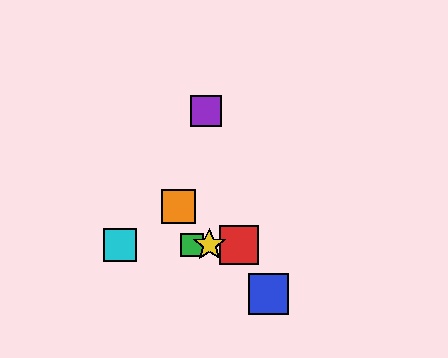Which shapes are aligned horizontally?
The red square, the green square, the yellow star, the cyan square are aligned horizontally.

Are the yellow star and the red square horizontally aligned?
Yes, both are at y≈245.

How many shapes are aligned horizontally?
4 shapes (the red square, the green square, the yellow star, the cyan square) are aligned horizontally.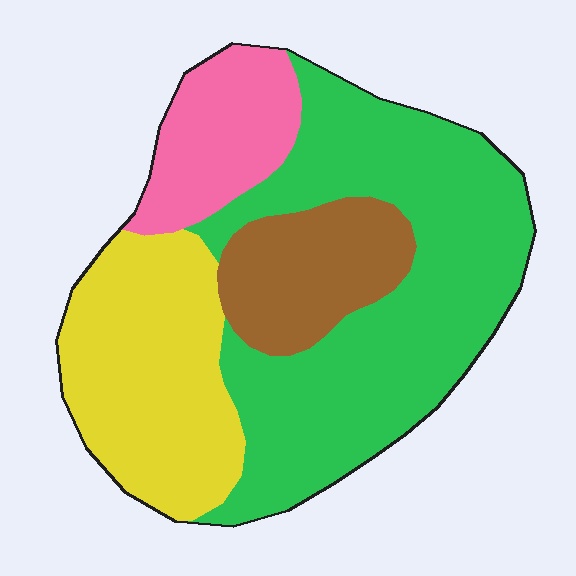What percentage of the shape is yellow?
Yellow covers roughly 25% of the shape.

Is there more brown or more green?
Green.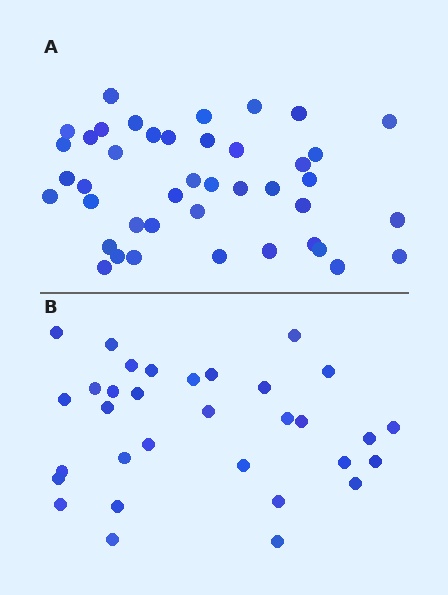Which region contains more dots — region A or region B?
Region A (the top region) has more dots.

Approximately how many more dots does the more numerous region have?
Region A has roughly 10 or so more dots than region B.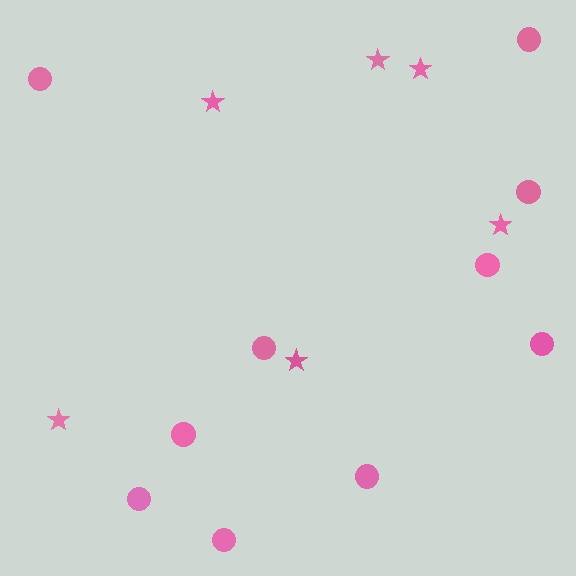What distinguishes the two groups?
There are 2 groups: one group of stars (6) and one group of circles (10).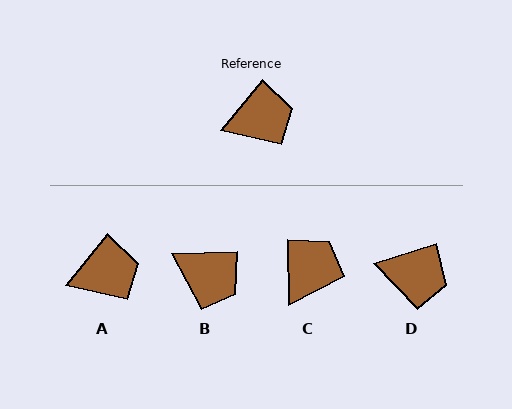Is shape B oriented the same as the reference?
No, it is off by about 49 degrees.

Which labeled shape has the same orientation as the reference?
A.